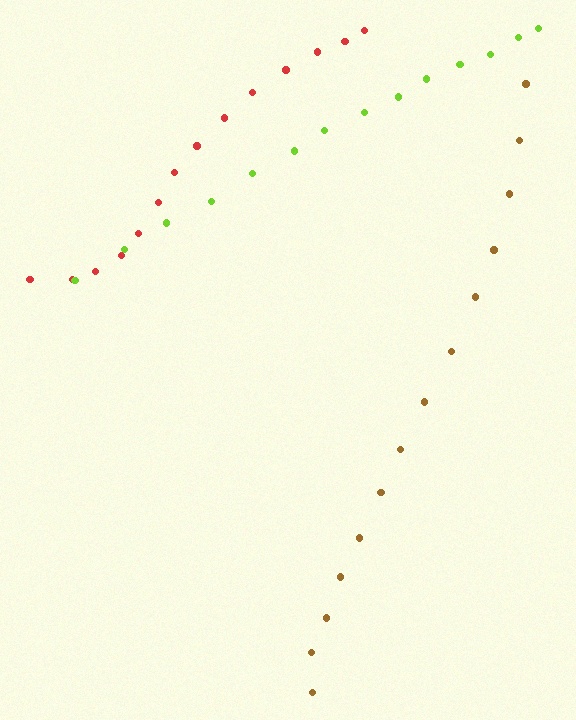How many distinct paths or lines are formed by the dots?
There are 3 distinct paths.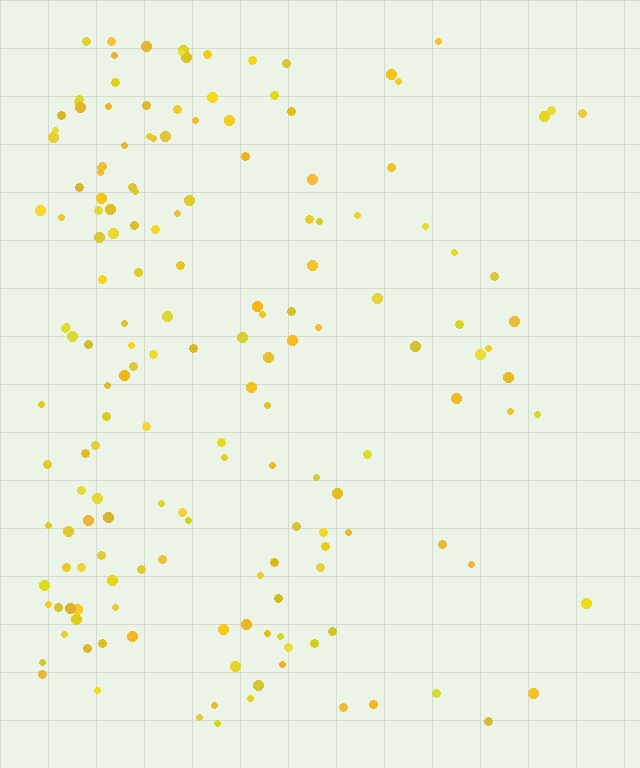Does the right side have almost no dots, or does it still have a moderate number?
Still a moderate number, just noticeably fewer than the left.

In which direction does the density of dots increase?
From right to left, with the left side densest.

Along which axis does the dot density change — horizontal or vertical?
Horizontal.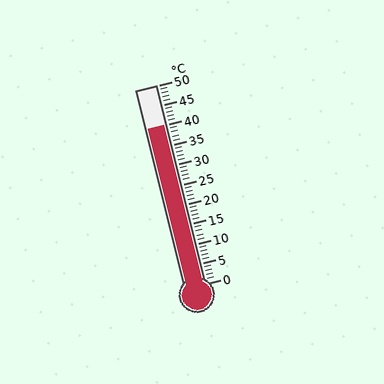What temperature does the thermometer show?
The thermometer shows approximately 40°C.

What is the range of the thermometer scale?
The thermometer scale ranges from 0°C to 50°C.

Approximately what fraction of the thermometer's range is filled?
The thermometer is filled to approximately 80% of its range.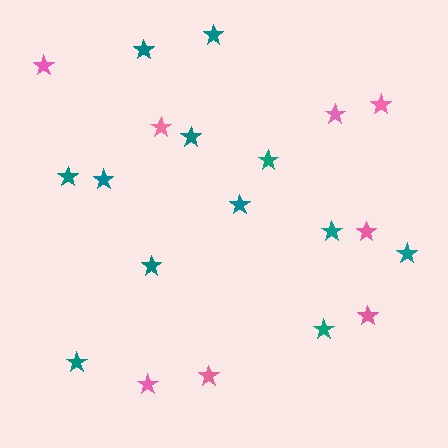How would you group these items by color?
There are 2 groups: one group of pink stars (8) and one group of teal stars (12).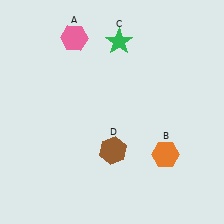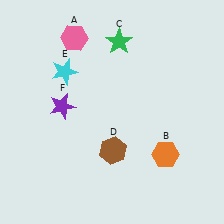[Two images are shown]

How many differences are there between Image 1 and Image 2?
There are 2 differences between the two images.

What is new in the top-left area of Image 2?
A cyan star (E) was added in the top-left area of Image 2.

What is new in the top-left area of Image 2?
A purple star (F) was added in the top-left area of Image 2.